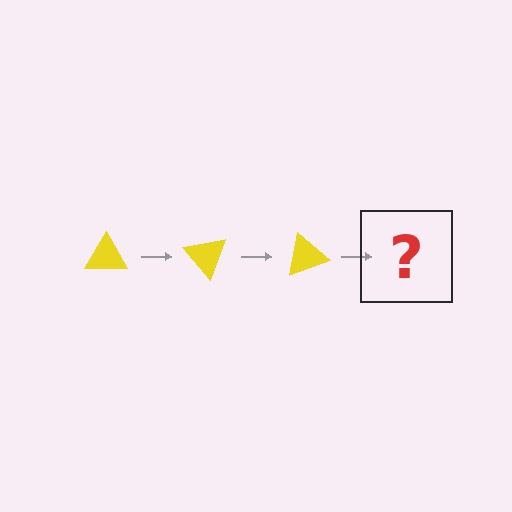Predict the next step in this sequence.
The next step is a yellow triangle rotated 150 degrees.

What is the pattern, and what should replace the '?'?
The pattern is that the triangle rotates 50 degrees each step. The '?' should be a yellow triangle rotated 150 degrees.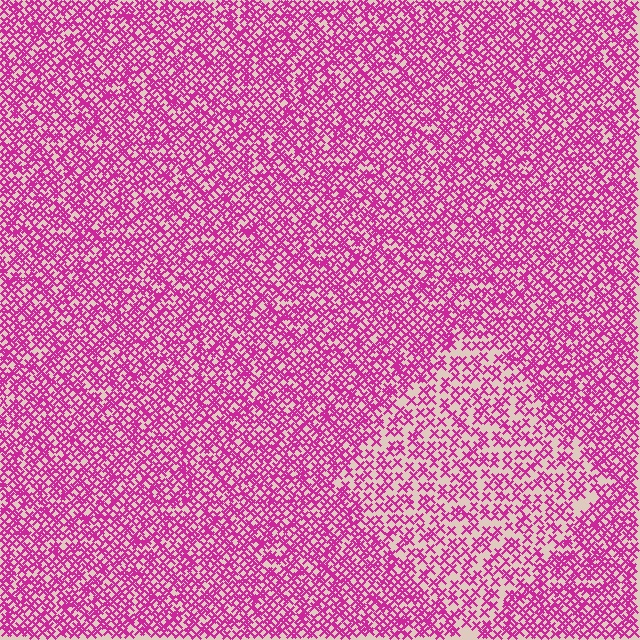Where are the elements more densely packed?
The elements are more densely packed outside the diamond boundary.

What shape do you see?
I see a diamond.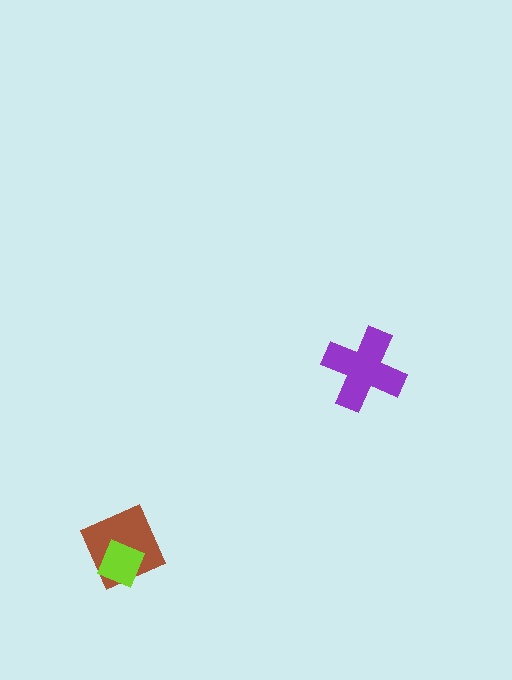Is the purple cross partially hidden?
No, no other shape covers it.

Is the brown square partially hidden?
Yes, it is partially covered by another shape.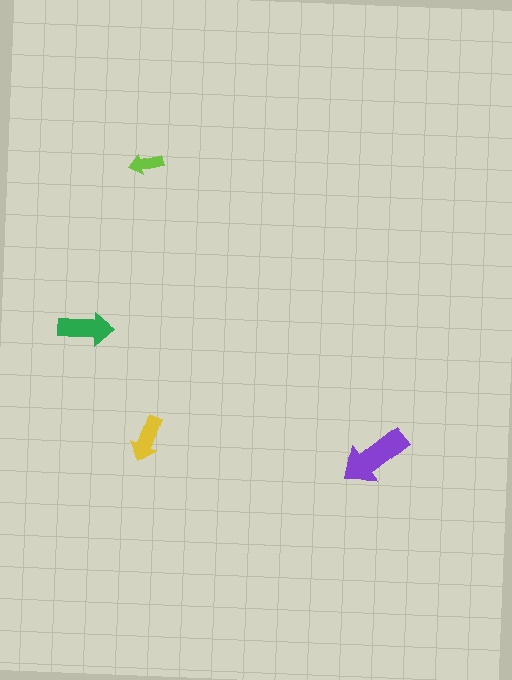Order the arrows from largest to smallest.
the purple one, the green one, the yellow one, the lime one.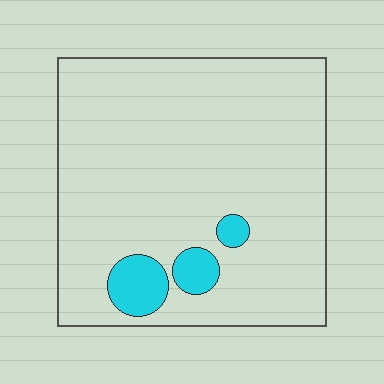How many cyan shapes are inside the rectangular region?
3.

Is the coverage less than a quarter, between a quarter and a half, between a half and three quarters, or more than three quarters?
Less than a quarter.